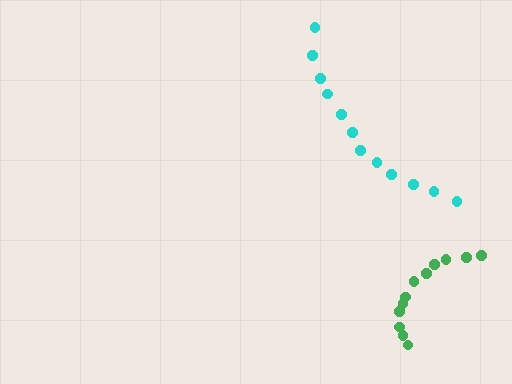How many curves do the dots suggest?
There are 2 distinct paths.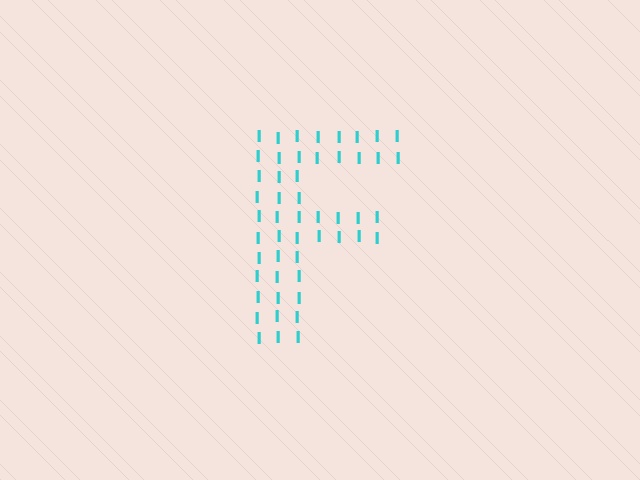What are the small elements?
The small elements are letter I's.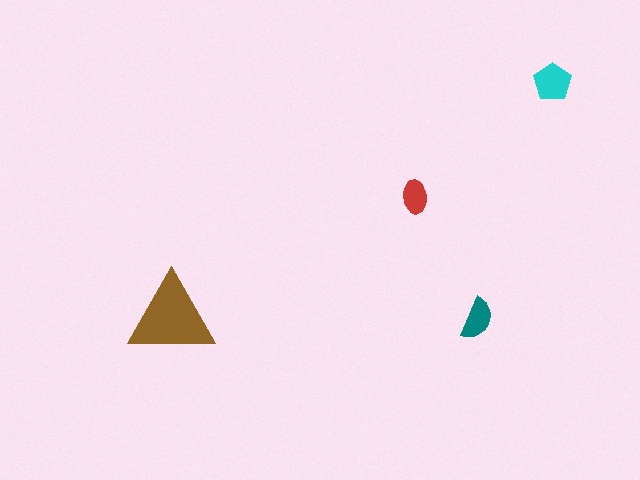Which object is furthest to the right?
The cyan pentagon is rightmost.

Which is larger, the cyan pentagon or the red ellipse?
The cyan pentagon.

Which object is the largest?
The brown triangle.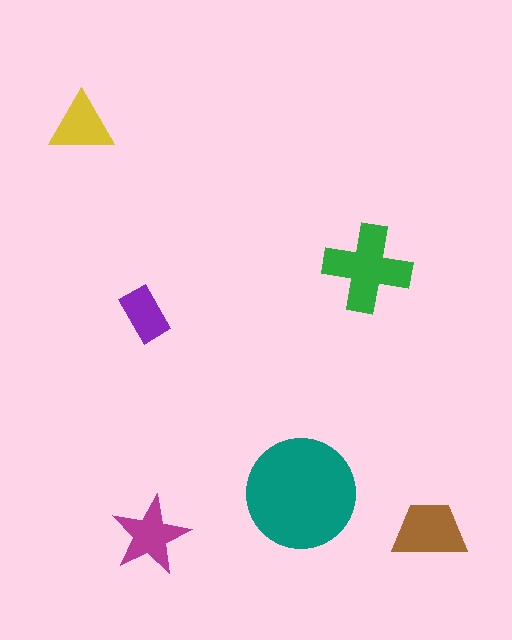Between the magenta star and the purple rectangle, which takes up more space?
The magenta star.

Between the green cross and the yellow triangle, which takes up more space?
The green cross.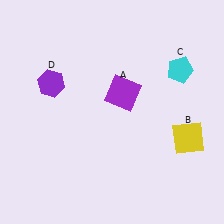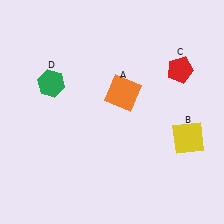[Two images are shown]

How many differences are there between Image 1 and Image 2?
There are 3 differences between the two images.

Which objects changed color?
A changed from purple to orange. C changed from cyan to red. D changed from purple to green.